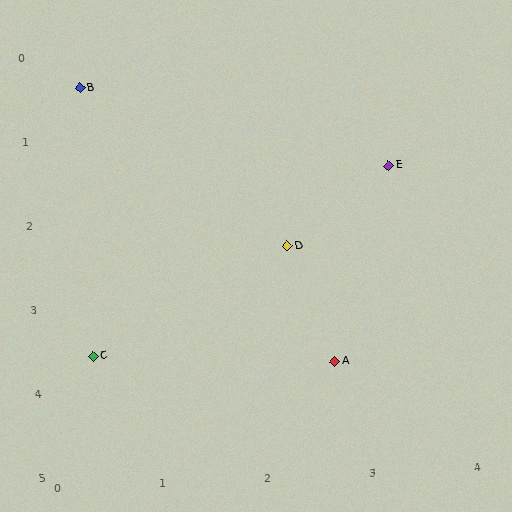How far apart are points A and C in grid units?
Points A and C are about 2.3 grid units apart.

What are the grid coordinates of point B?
Point B is at approximately (0.4, 0.4).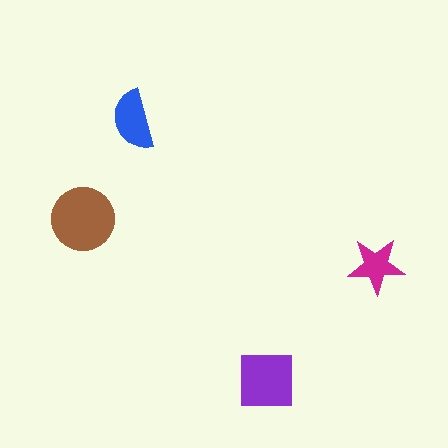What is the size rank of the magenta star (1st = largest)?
4th.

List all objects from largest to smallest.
The brown circle, the purple square, the blue semicircle, the magenta star.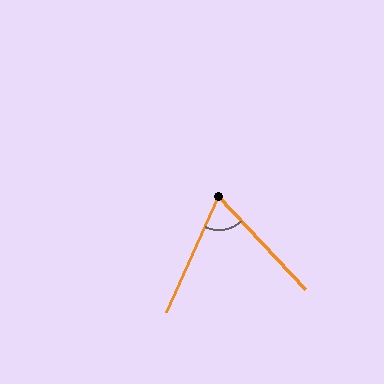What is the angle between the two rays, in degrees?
Approximately 67 degrees.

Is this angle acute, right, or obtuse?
It is acute.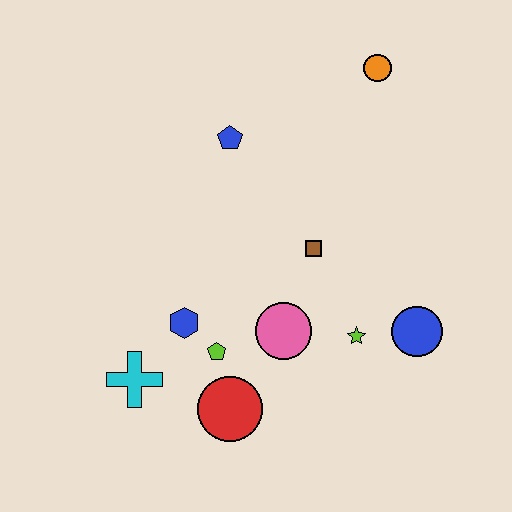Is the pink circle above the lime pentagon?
Yes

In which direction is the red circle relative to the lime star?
The red circle is to the left of the lime star.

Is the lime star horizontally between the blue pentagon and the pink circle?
No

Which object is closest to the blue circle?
The lime star is closest to the blue circle.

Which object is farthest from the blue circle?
The cyan cross is farthest from the blue circle.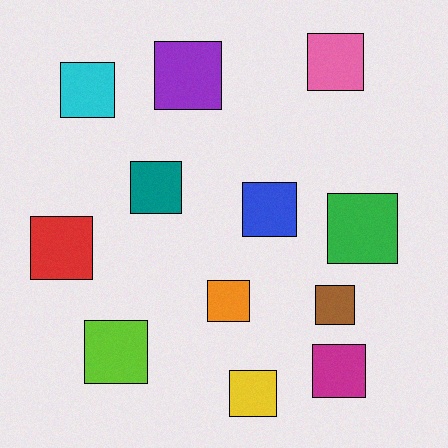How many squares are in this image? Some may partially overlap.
There are 12 squares.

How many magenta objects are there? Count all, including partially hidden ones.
There is 1 magenta object.